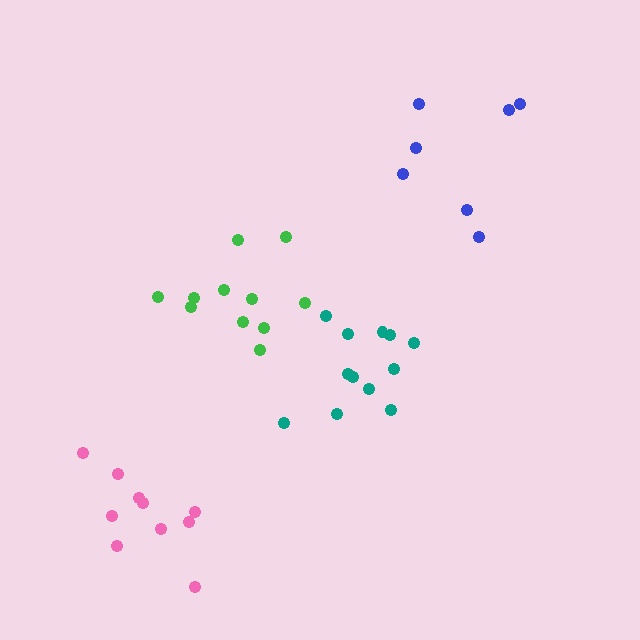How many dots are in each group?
Group 1: 7 dots, Group 2: 11 dots, Group 3: 12 dots, Group 4: 10 dots (40 total).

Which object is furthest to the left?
The pink cluster is leftmost.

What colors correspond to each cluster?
The clusters are colored: blue, green, teal, pink.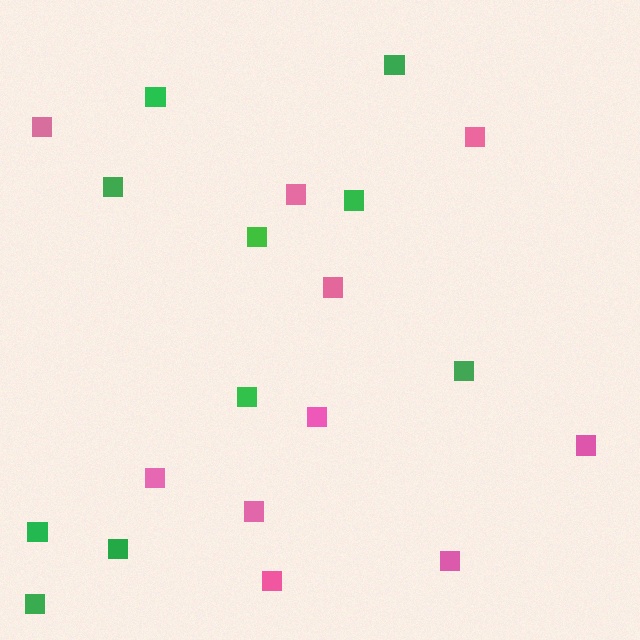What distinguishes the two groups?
There are 2 groups: one group of green squares (10) and one group of pink squares (10).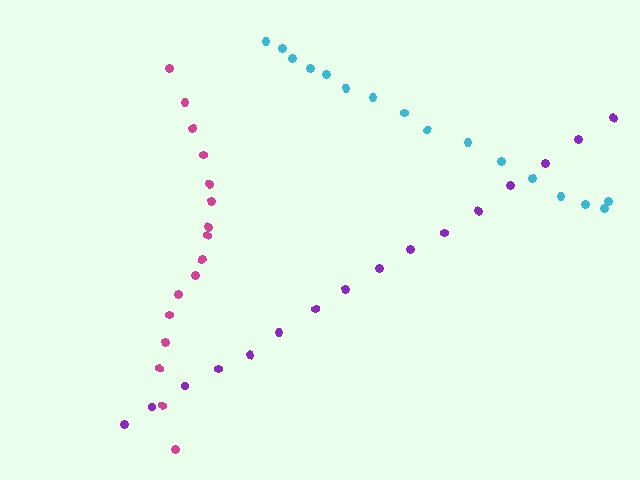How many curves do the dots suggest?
There are 3 distinct paths.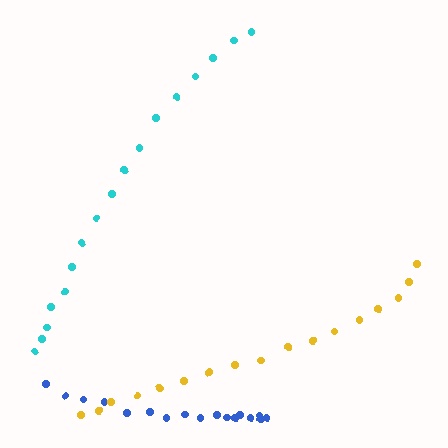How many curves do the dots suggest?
There are 3 distinct paths.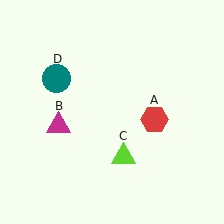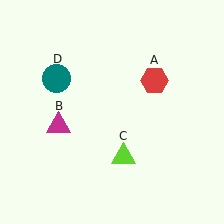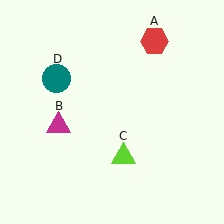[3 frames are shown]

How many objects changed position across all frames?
1 object changed position: red hexagon (object A).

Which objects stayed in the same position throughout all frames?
Magenta triangle (object B) and lime triangle (object C) and teal circle (object D) remained stationary.